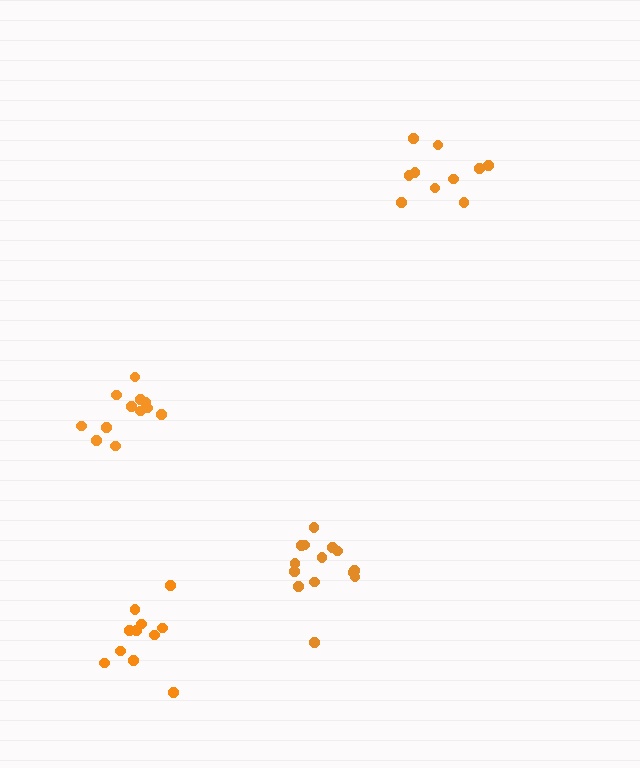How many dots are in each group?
Group 1: 12 dots, Group 2: 11 dots, Group 3: 10 dots, Group 4: 14 dots (47 total).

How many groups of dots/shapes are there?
There are 4 groups.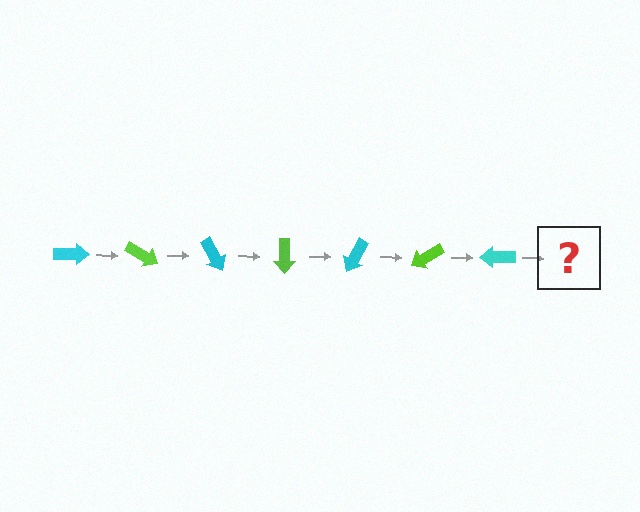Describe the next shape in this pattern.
It should be a lime arrow, rotated 210 degrees from the start.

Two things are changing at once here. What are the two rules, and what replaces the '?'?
The two rules are that it rotates 30 degrees each step and the color cycles through cyan and lime. The '?' should be a lime arrow, rotated 210 degrees from the start.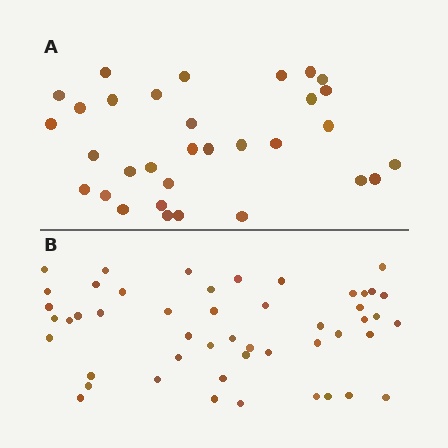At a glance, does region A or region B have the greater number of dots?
Region B (the bottom region) has more dots.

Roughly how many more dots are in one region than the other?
Region B has approximately 15 more dots than region A.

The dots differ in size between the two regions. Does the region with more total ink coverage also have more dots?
No. Region A has more total ink coverage because its dots are larger, but region B actually contains more individual dots. Total area can be misleading — the number of items is what matters here.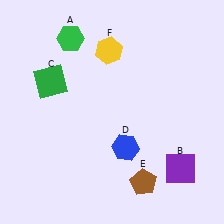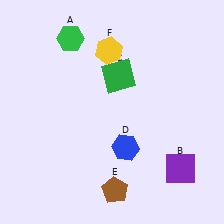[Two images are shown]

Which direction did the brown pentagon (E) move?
The brown pentagon (E) moved left.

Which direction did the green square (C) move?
The green square (C) moved right.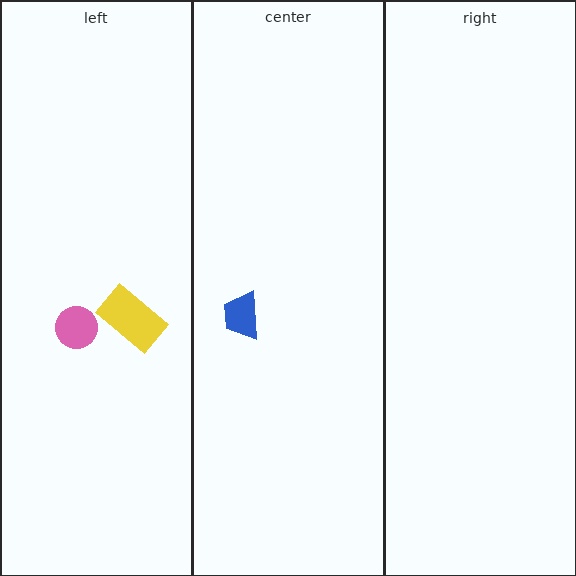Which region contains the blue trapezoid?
The center region.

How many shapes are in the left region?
2.